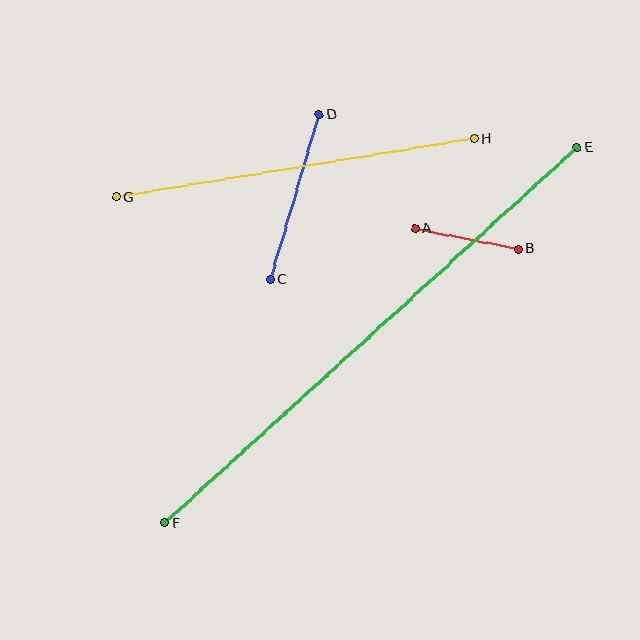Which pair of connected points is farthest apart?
Points E and F are farthest apart.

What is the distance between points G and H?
The distance is approximately 363 pixels.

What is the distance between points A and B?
The distance is approximately 105 pixels.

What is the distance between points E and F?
The distance is approximately 558 pixels.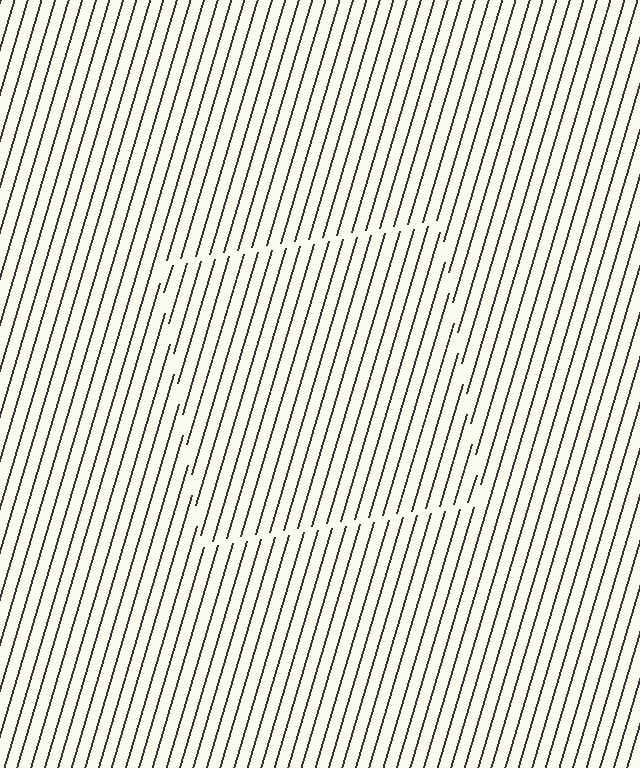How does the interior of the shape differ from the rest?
The interior of the shape contains the same grating, shifted by half a period — the contour is defined by the phase discontinuity where line-ends from the inner and outer gratings abut.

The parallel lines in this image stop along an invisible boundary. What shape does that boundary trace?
An illusory square. The interior of the shape contains the same grating, shifted by half a period — the contour is defined by the phase discontinuity where line-ends from the inner and outer gratings abut.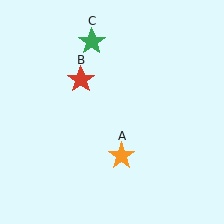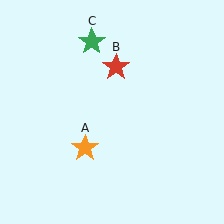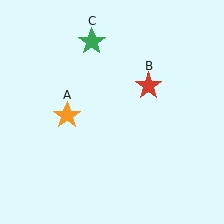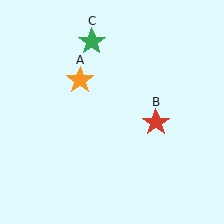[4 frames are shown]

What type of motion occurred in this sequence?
The orange star (object A), red star (object B) rotated clockwise around the center of the scene.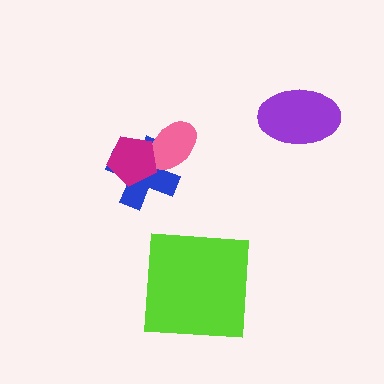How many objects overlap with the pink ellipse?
2 objects overlap with the pink ellipse.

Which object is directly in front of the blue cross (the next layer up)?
The pink ellipse is directly in front of the blue cross.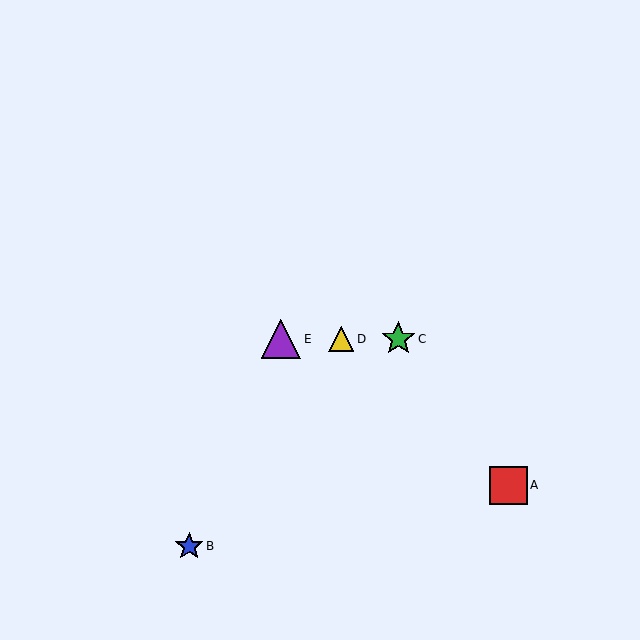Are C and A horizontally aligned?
No, C is at y≈339 and A is at y≈485.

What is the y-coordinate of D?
Object D is at y≈339.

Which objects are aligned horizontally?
Objects C, D, E are aligned horizontally.